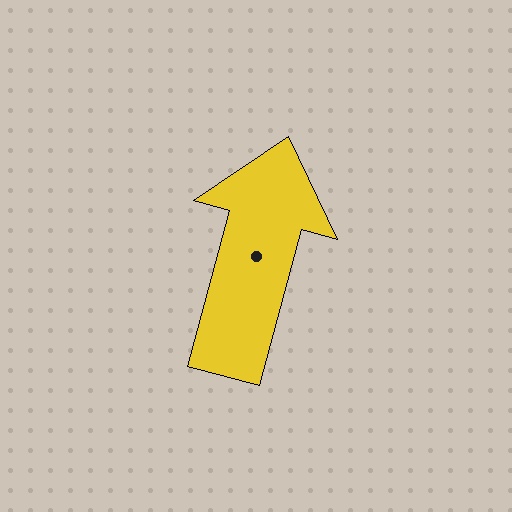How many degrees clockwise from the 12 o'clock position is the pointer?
Approximately 15 degrees.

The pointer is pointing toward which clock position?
Roughly 1 o'clock.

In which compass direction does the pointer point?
North.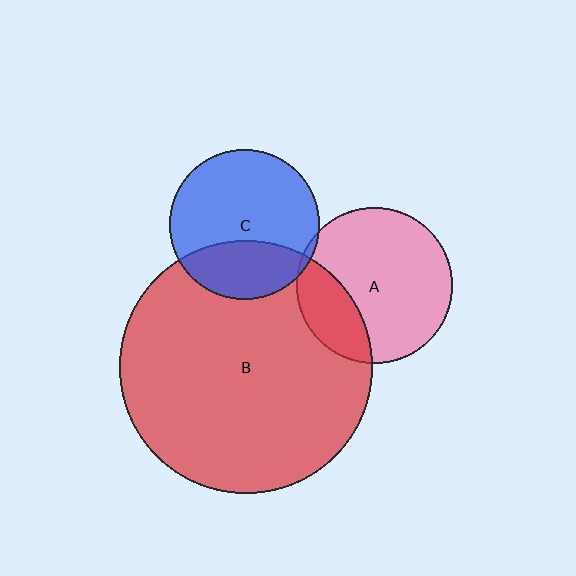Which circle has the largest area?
Circle B (red).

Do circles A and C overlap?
Yes.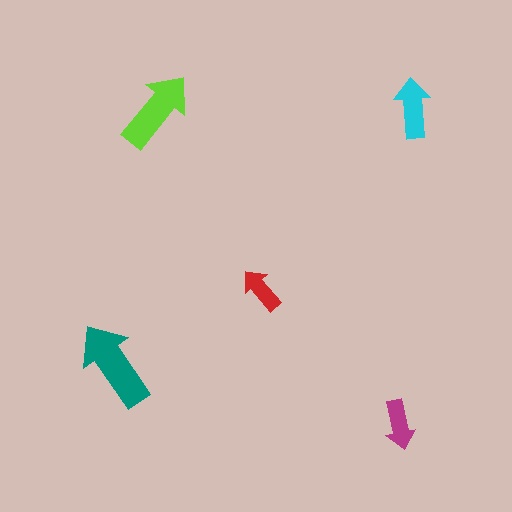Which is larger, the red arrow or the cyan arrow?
The cyan one.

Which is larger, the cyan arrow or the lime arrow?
The lime one.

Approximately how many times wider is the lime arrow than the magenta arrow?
About 1.5 times wider.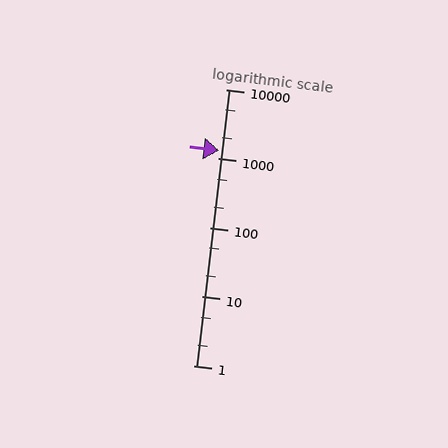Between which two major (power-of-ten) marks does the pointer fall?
The pointer is between 1000 and 10000.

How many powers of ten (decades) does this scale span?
The scale spans 4 decades, from 1 to 10000.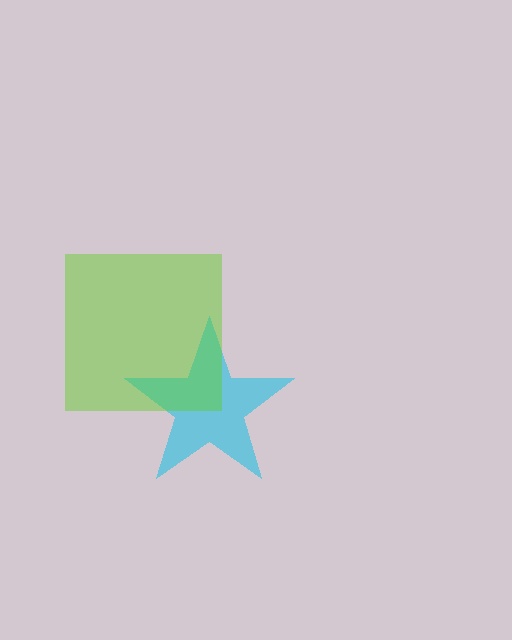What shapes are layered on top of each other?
The layered shapes are: a cyan star, a lime square.